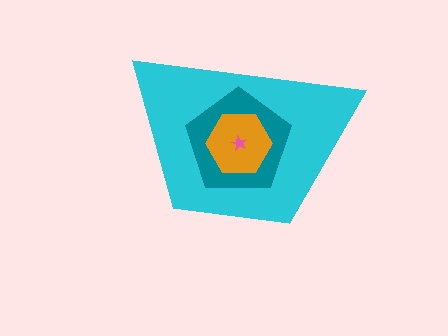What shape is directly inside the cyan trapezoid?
The teal pentagon.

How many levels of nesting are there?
4.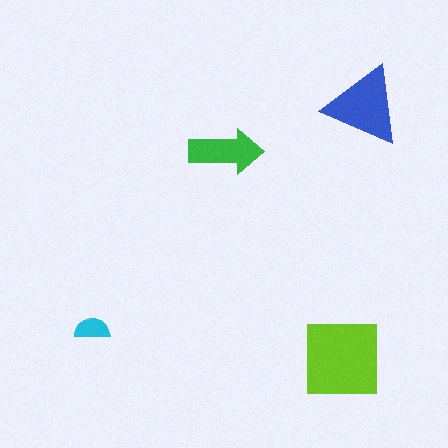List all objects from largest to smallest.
The lime square, the blue triangle, the green arrow, the cyan semicircle.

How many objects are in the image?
There are 4 objects in the image.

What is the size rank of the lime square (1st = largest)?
1st.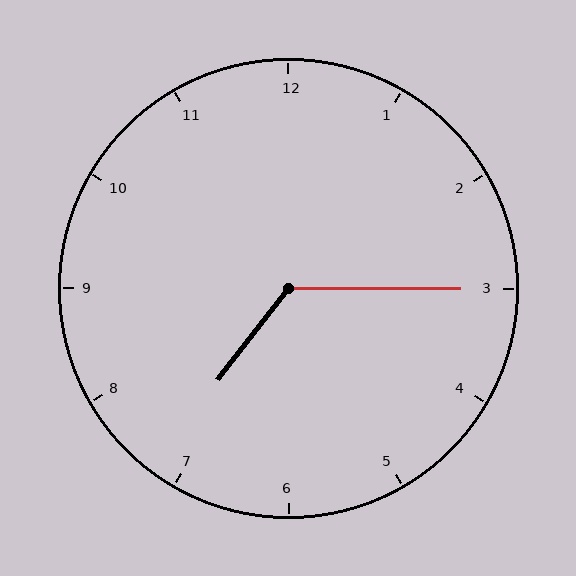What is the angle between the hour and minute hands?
Approximately 128 degrees.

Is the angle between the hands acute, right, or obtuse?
It is obtuse.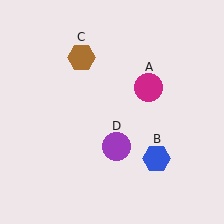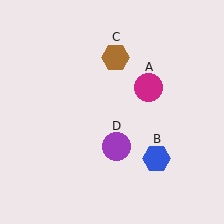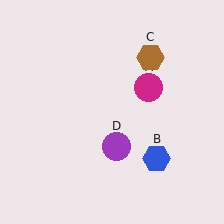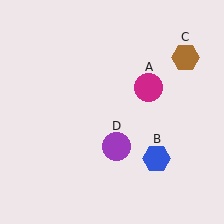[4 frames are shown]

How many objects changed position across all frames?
1 object changed position: brown hexagon (object C).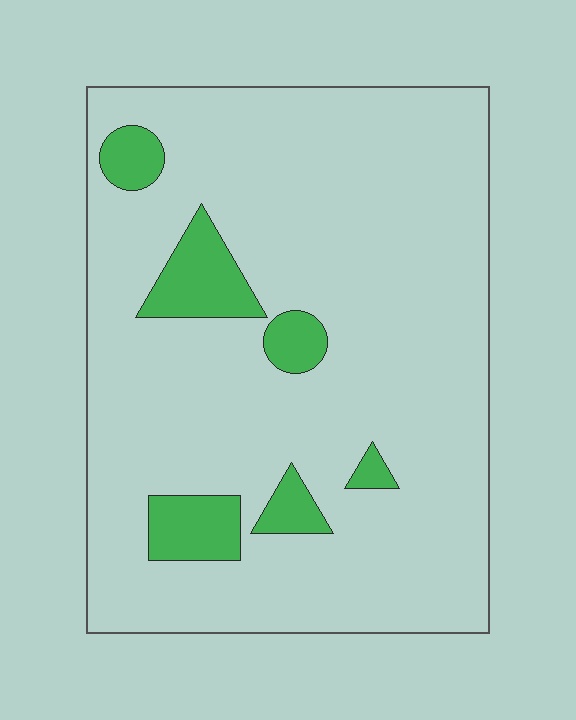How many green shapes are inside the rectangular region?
6.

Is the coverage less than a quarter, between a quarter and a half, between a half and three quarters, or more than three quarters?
Less than a quarter.